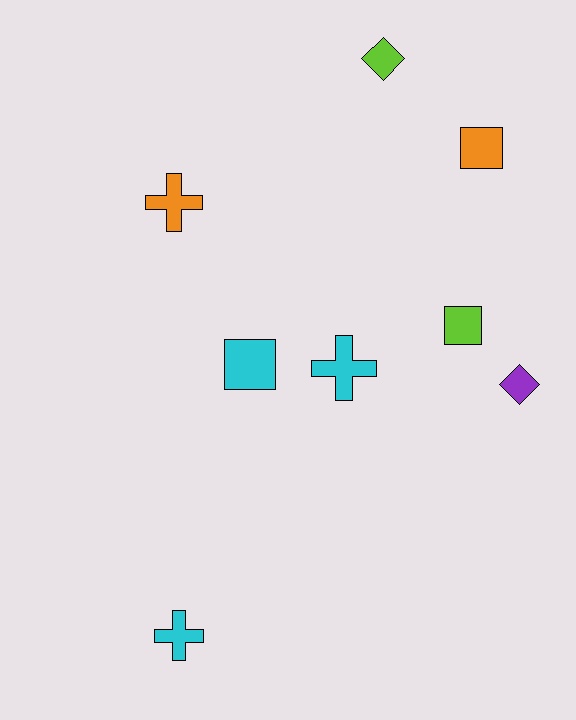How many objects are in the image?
There are 8 objects.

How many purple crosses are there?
There are no purple crosses.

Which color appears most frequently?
Cyan, with 3 objects.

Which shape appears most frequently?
Square, with 3 objects.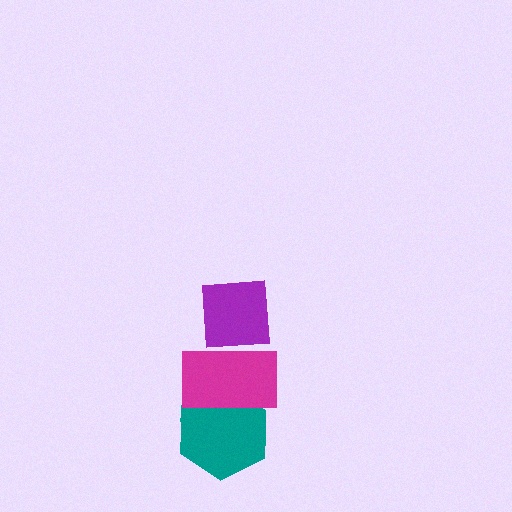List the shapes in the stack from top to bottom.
From top to bottom: the purple square, the magenta rectangle, the teal hexagon.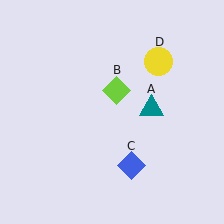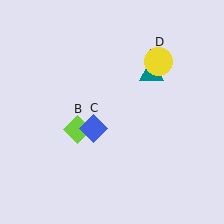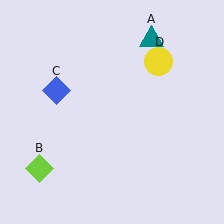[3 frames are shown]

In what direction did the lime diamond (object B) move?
The lime diamond (object B) moved down and to the left.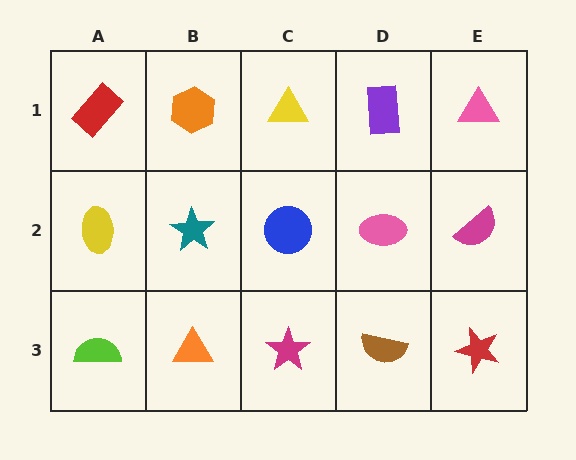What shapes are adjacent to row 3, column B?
A teal star (row 2, column B), a lime semicircle (row 3, column A), a magenta star (row 3, column C).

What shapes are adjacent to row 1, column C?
A blue circle (row 2, column C), an orange hexagon (row 1, column B), a purple rectangle (row 1, column D).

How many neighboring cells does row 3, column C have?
3.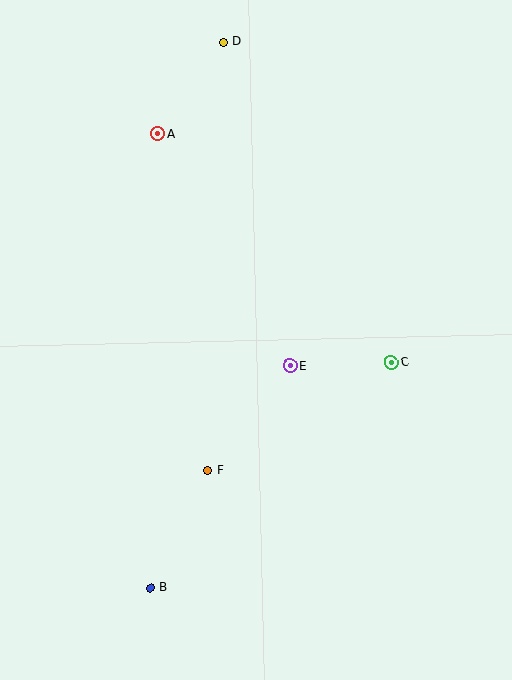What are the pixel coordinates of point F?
Point F is at (208, 471).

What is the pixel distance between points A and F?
The distance between A and F is 340 pixels.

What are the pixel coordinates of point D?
Point D is at (223, 42).